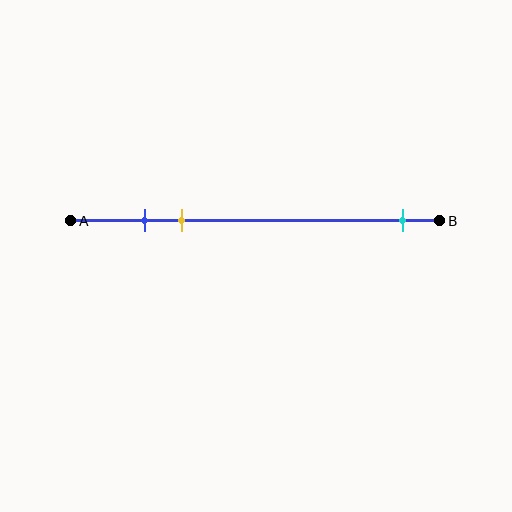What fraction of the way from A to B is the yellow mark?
The yellow mark is approximately 30% (0.3) of the way from A to B.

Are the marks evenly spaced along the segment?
No, the marks are not evenly spaced.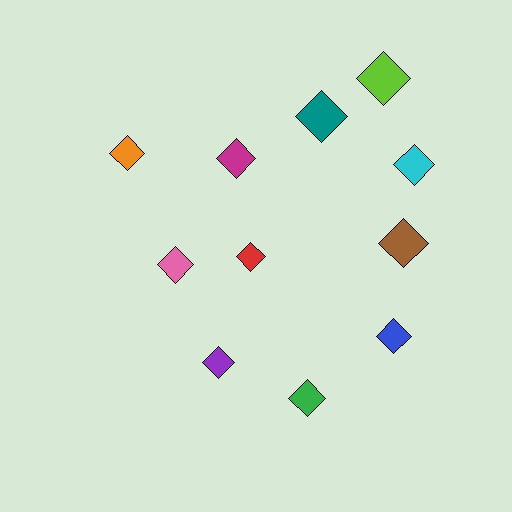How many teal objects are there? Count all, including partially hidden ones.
There is 1 teal object.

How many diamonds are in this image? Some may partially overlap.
There are 11 diamonds.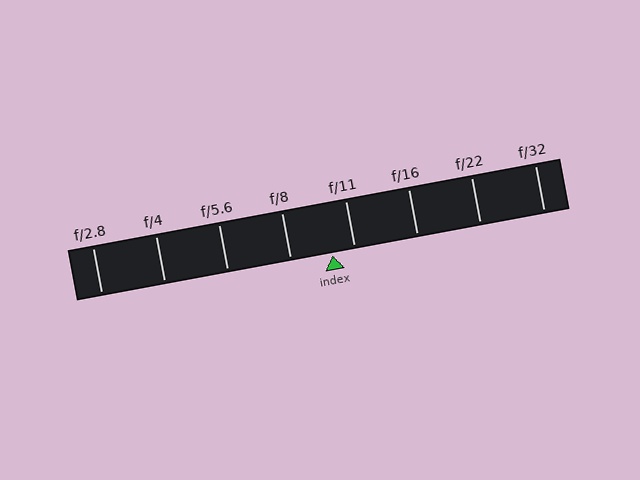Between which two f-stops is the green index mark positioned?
The index mark is between f/8 and f/11.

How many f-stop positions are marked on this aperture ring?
There are 8 f-stop positions marked.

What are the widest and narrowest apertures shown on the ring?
The widest aperture shown is f/2.8 and the narrowest is f/32.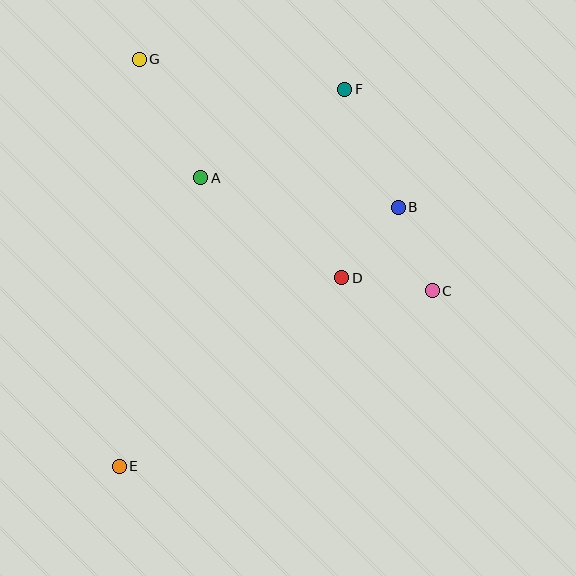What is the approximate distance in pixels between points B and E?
The distance between B and E is approximately 381 pixels.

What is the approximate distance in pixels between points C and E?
The distance between C and E is approximately 359 pixels.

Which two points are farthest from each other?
Points E and F are farthest from each other.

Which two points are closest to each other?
Points B and C are closest to each other.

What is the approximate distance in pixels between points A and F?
The distance between A and F is approximately 169 pixels.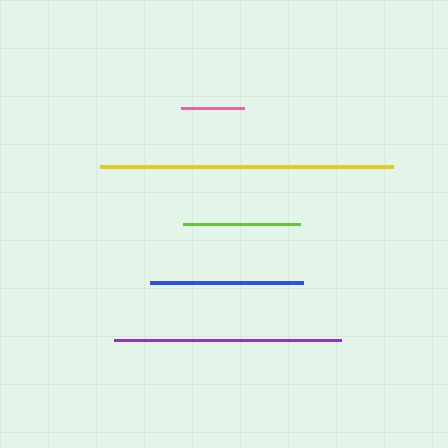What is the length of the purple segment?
The purple segment is approximately 227 pixels long.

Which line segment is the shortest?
The pink line is the shortest at approximately 63 pixels.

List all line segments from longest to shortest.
From longest to shortest: yellow, purple, blue, lime, pink.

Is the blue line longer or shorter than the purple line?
The purple line is longer than the blue line.